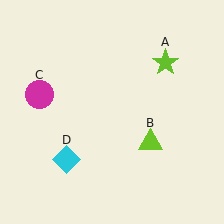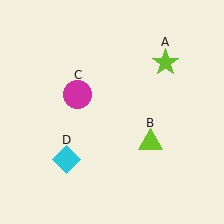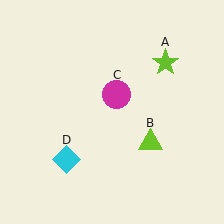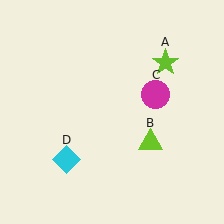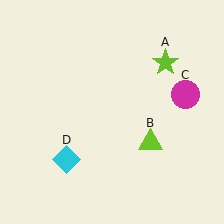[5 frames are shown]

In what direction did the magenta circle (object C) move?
The magenta circle (object C) moved right.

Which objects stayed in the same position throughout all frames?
Lime star (object A) and lime triangle (object B) and cyan diamond (object D) remained stationary.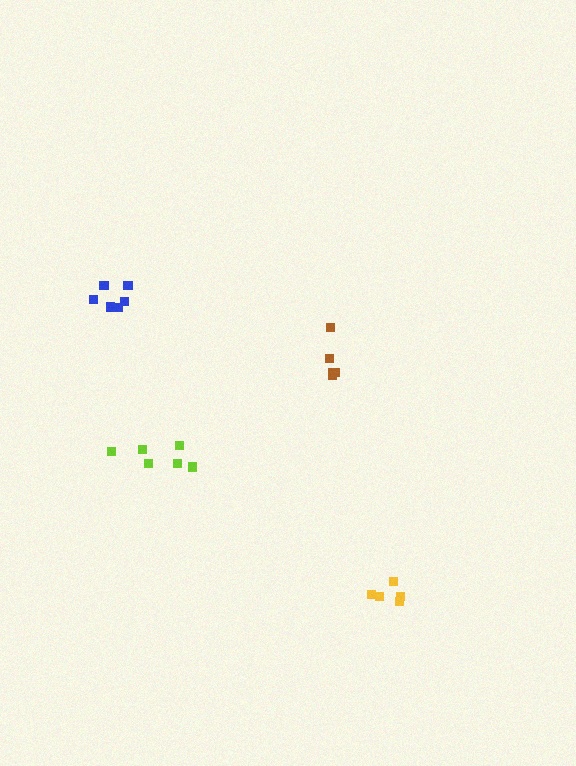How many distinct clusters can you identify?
There are 4 distinct clusters.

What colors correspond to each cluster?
The clusters are colored: blue, brown, yellow, lime.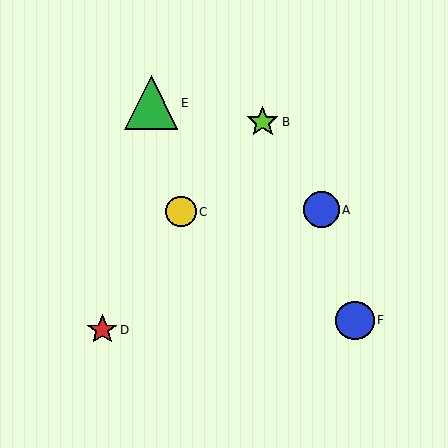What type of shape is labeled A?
Shape A is a blue circle.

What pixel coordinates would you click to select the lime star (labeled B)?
Click at (263, 122) to select the lime star B.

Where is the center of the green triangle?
The center of the green triangle is at (151, 103).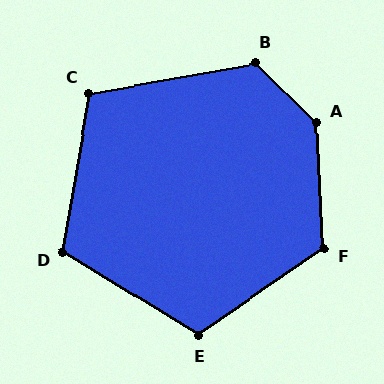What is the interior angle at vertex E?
Approximately 114 degrees (obtuse).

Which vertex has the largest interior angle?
A, at approximately 137 degrees.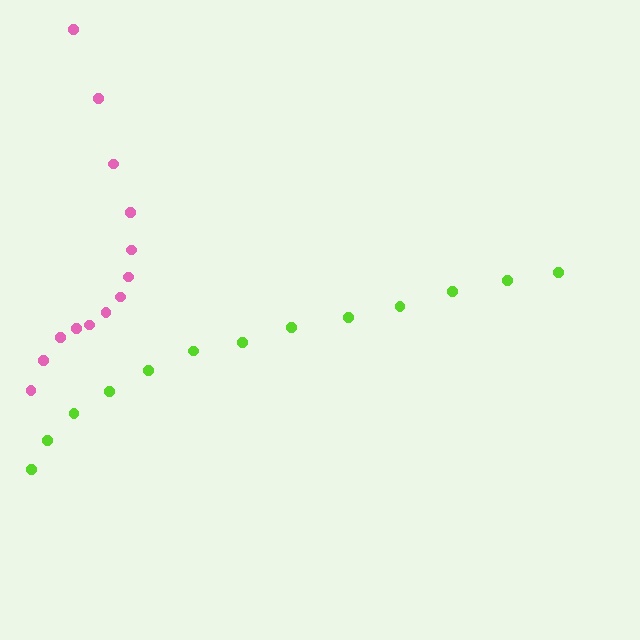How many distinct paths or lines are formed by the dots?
There are 2 distinct paths.